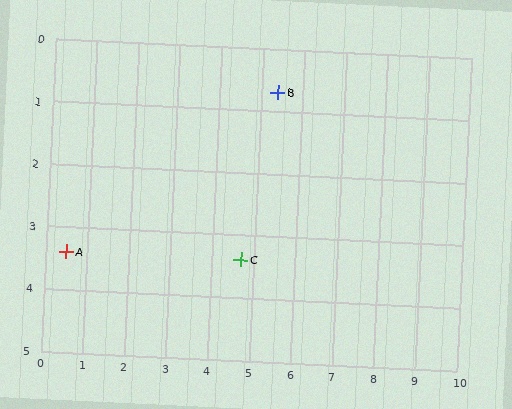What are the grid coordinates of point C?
Point C is at approximately (4.7, 3.4).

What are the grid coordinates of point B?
Point B is at approximately (5.4, 0.7).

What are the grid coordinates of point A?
Point A is at approximately (0.5, 3.4).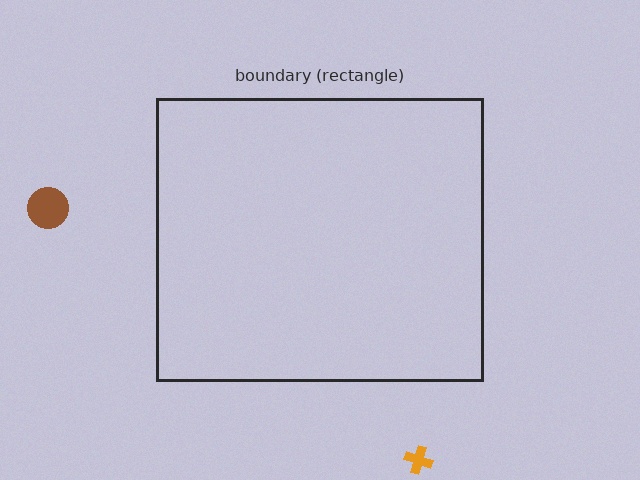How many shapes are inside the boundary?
0 inside, 2 outside.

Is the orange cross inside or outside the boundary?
Outside.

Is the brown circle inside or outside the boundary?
Outside.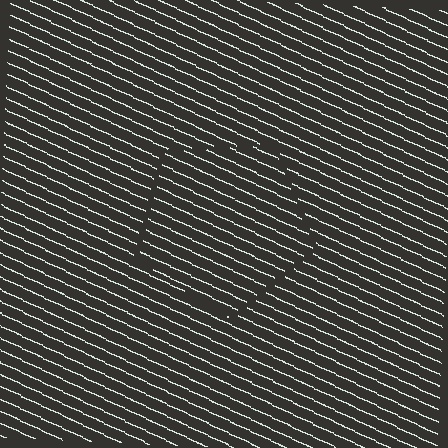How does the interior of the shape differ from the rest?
The interior of the shape contains the same grating, shifted by half a period — the contour is defined by the phase discontinuity where line-ends from the inner and outer gratings abut.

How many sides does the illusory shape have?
5 sides — the line-ends trace a pentagon.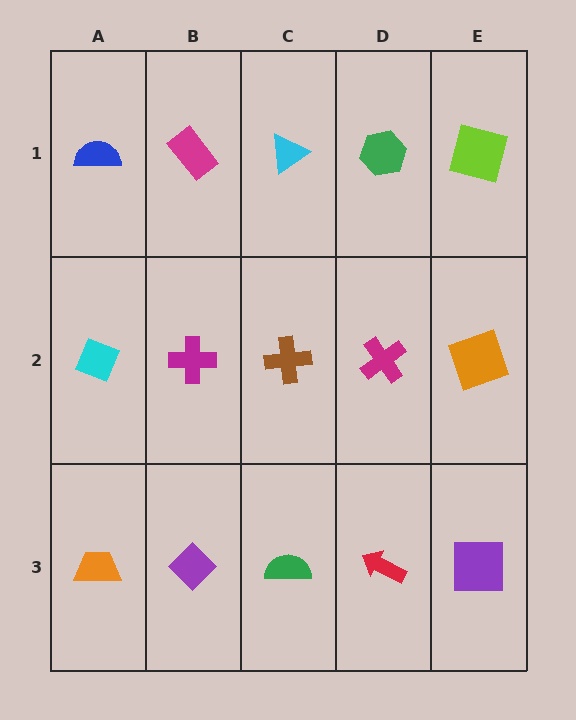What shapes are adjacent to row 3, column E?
An orange square (row 2, column E), a red arrow (row 3, column D).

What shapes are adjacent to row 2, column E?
A lime square (row 1, column E), a purple square (row 3, column E), a magenta cross (row 2, column D).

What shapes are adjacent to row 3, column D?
A magenta cross (row 2, column D), a green semicircle (row 3, column C), a purple square (row 3, column E).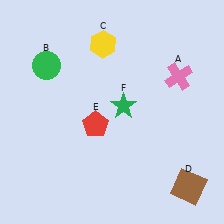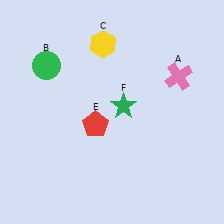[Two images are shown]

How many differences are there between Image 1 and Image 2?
There is 1 difference between the two images.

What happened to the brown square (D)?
The brown square (D) was removed in Image 2. It was in the bottom-right area of Image 1.